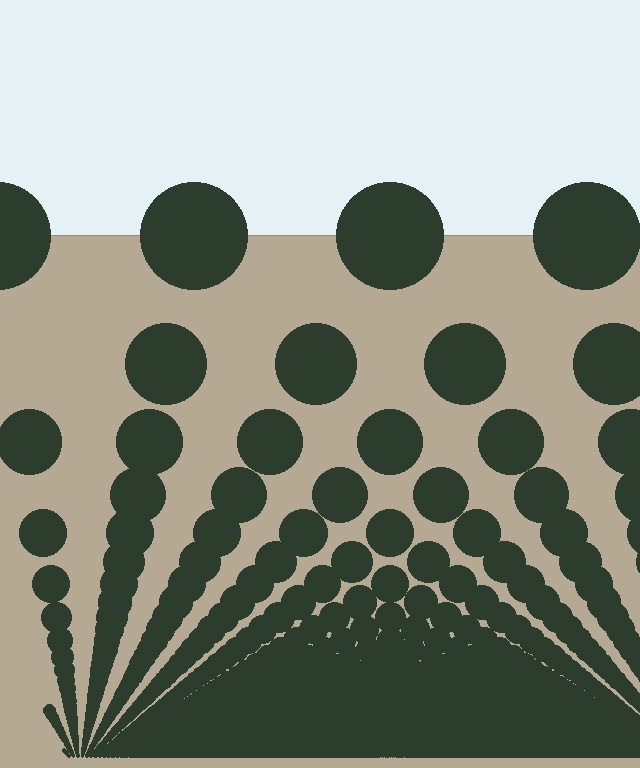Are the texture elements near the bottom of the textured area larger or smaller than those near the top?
Smaller. The gradient is inverted — elements near the bottom are smaller and denser.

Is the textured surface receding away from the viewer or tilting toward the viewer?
The surface appears to tilt toward the viewer. Texture elements get larger and sparser toward the top.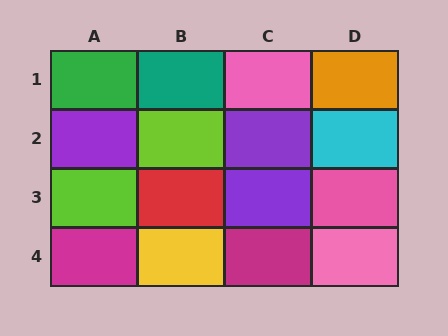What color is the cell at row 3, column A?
Lime.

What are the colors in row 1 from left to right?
Green, teal, pink, orange.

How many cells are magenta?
2 cells are magenta.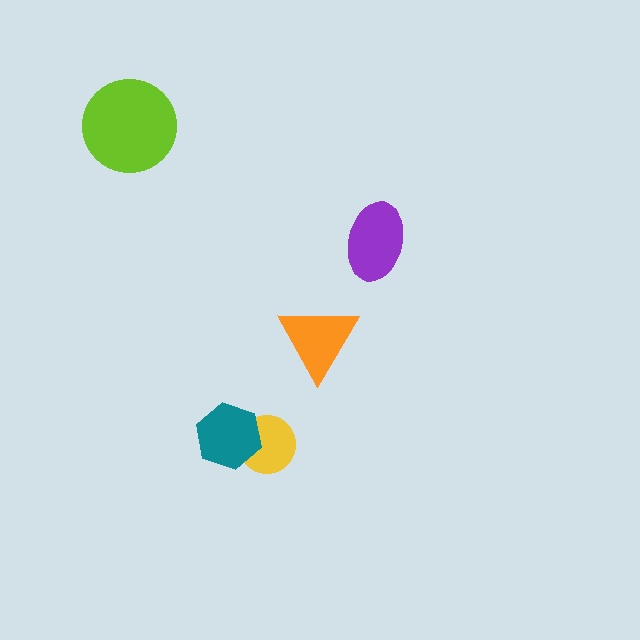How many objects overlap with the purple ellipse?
0 objects overlap with the purple ellipse.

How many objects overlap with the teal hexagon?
1 object overlaps with the teal hexagon.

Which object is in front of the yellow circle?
The teal hexagon is in front of the yellow circle.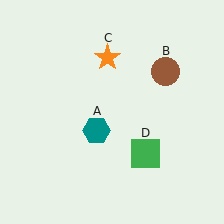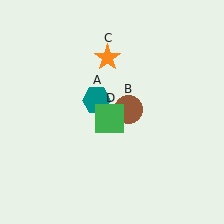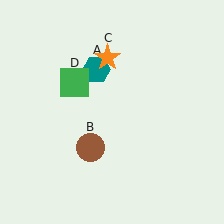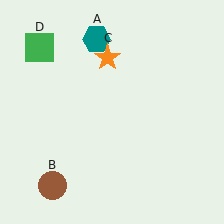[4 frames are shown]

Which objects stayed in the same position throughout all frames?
Orange star (object C) remained stationary.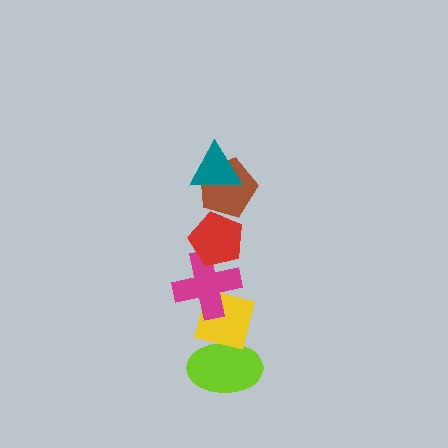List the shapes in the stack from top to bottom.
From top to bottom: the teal triangle, the brown pentagon, the red pentagon, the magenta cross, the yellow square, the lime ellipse.